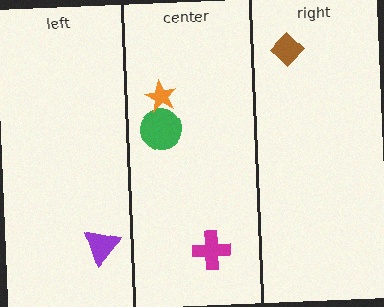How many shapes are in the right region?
1.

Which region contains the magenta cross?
The center region.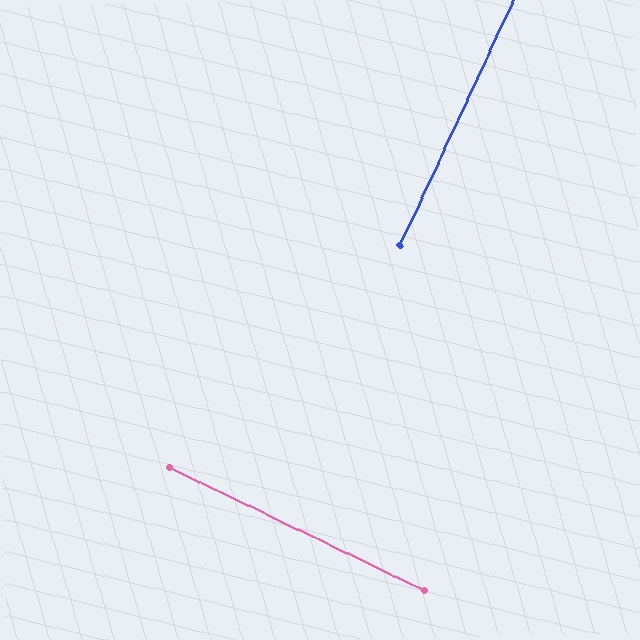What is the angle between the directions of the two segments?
Approximately 89 degrees.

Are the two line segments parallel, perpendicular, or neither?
Perpendicular — they meet at approximately 89°.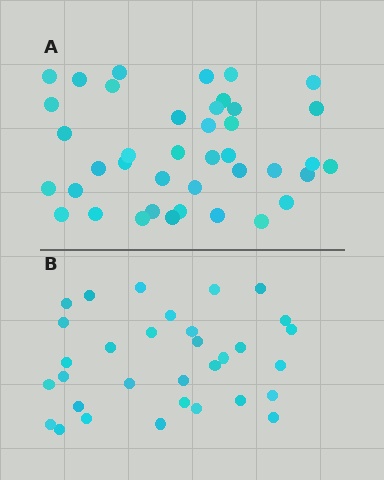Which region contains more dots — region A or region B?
Region A (the top region) has more dots.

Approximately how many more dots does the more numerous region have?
Region A has roughly 8 or so more dots than region B.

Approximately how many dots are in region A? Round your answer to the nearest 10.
About 40 dots.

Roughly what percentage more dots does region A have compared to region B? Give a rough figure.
About 25% more.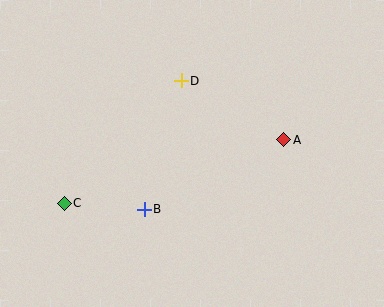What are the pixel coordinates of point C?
Point C is at (64, 203).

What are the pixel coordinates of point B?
Point B is at (144, 209).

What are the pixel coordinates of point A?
Point A is at (284, 140).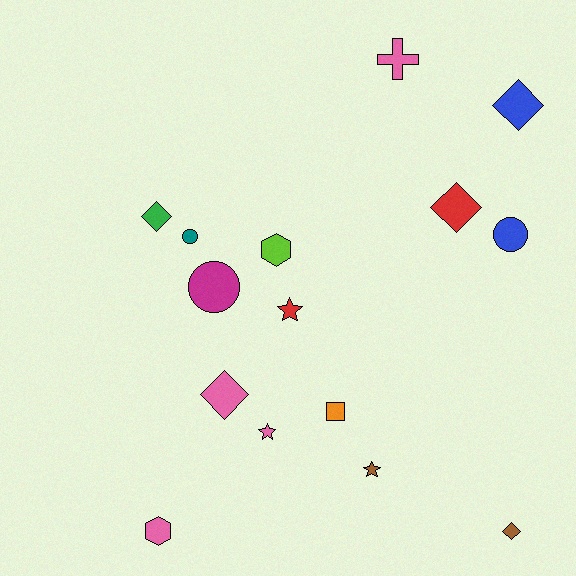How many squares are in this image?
There is 1 square.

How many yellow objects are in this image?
There are no yellow objects.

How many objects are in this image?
There are 15 objects.